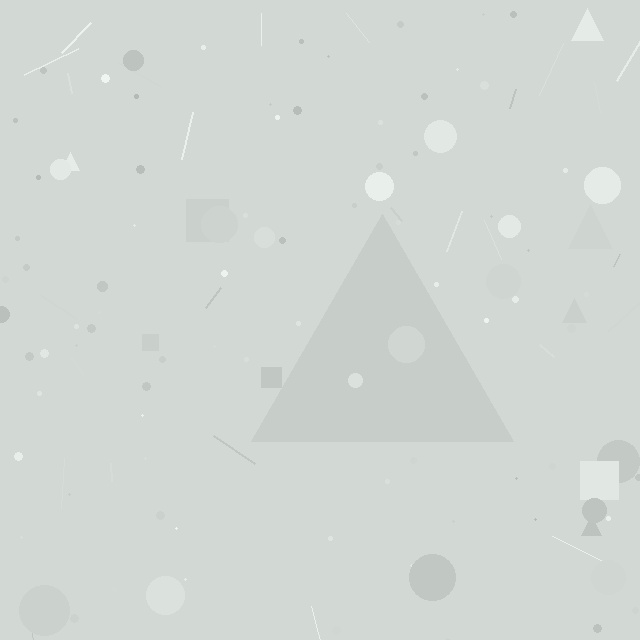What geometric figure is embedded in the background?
A triangle is embedded in the background.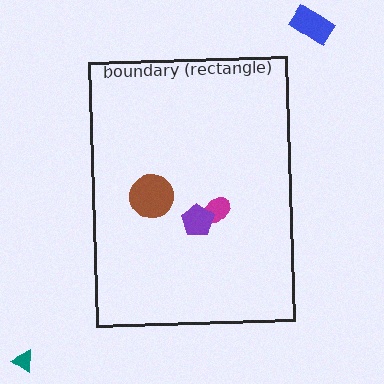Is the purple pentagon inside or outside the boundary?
Inside.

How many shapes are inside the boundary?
3 inside, 2 outside.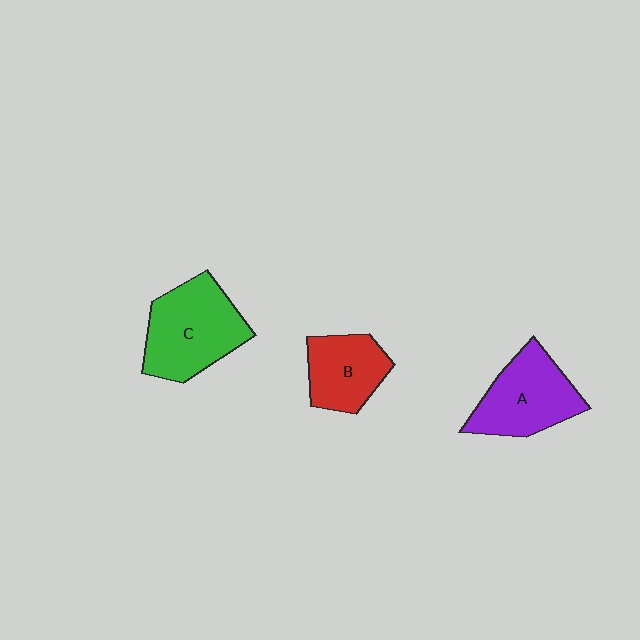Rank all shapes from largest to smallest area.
From largest to smallest: C (green), A (purple), B (red).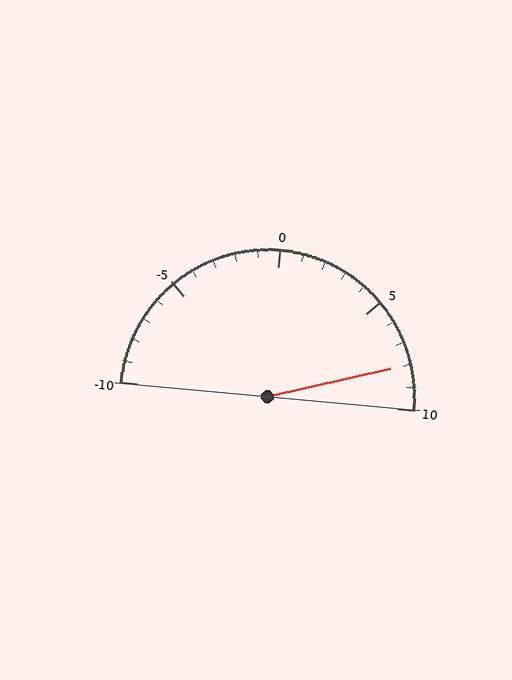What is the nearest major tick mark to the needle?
The nearest major tick mark is 10.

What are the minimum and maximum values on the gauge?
The gauge ranges from -10 to 10.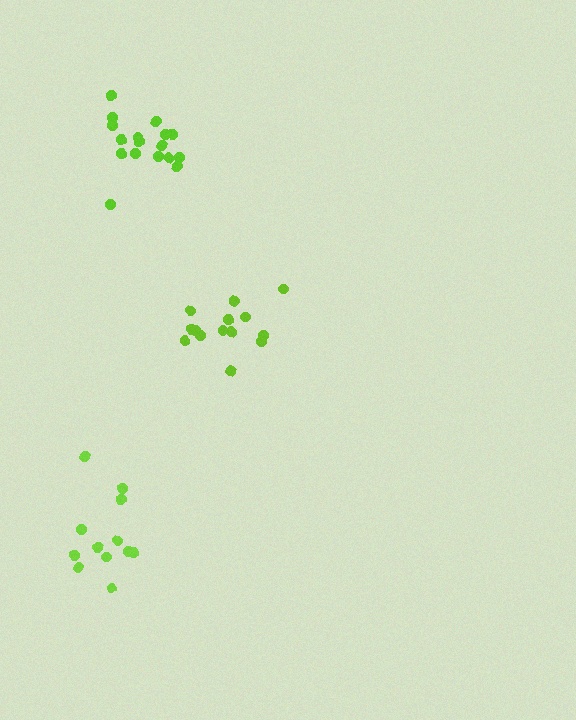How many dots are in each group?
Group 1: 12 dots, Group 2: 17 dots, Group 3: 14 dots (43 total).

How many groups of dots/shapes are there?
There are 3 groups.